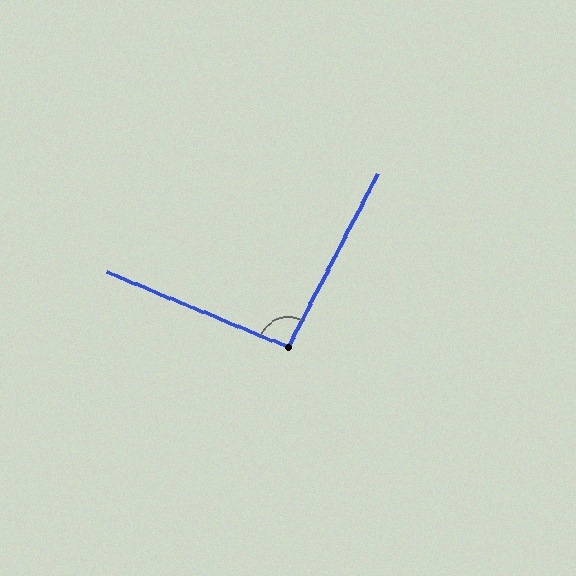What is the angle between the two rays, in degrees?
Approximately 95 degrees.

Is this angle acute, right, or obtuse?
It is approximately a right angle.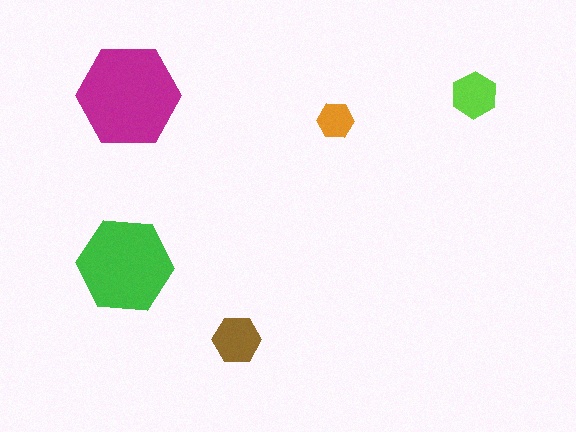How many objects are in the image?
There are 5 objects in the image.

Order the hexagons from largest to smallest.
the magenta one, the green one, the brown one, the lime one, the orange one.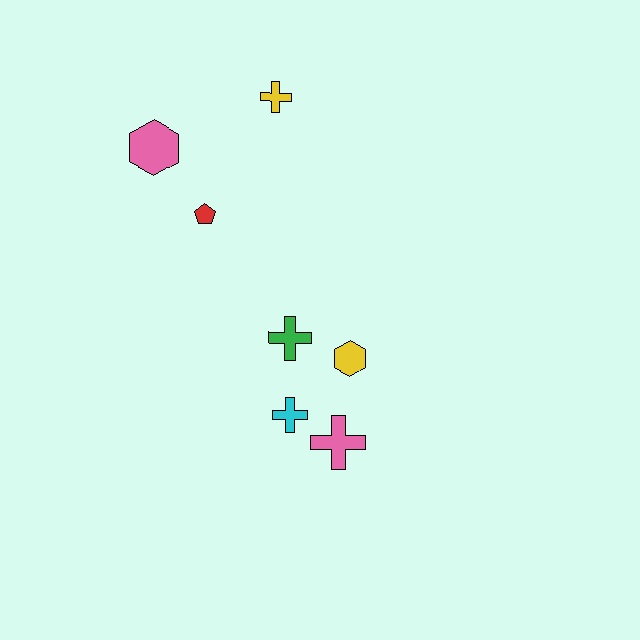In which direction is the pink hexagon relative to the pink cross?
The pink hexagon is above the pink cross.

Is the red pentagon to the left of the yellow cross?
Yes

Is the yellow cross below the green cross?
No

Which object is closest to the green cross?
The yellow hexagon is closest to the green cross.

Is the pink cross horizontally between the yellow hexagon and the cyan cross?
Yes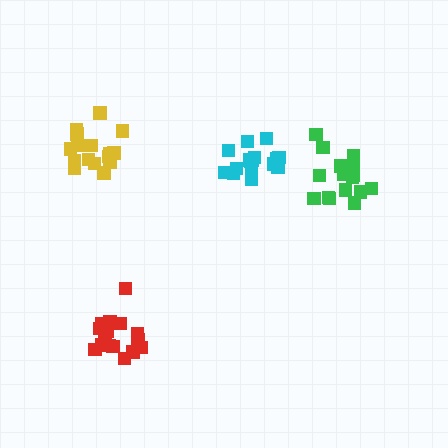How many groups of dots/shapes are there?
There are 4 groups.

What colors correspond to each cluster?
The clusters are colored: cyan, green, red, yellow.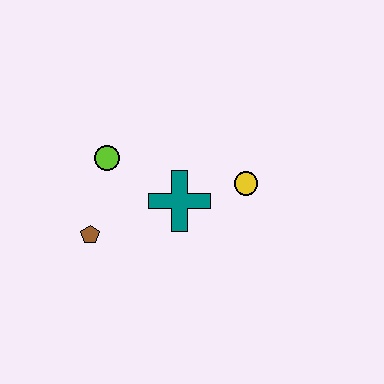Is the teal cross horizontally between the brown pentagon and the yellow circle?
Yes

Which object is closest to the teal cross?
The yellow circle is closest to the teal cross.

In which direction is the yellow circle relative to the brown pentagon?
The yellow circle is to the right of the brown pentagon.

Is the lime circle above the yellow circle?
Yes